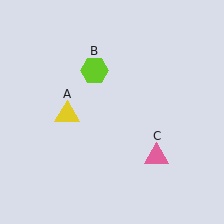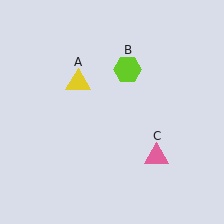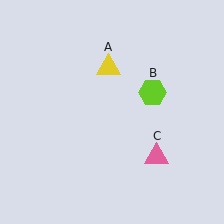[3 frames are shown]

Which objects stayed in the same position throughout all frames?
Pink triangle (object C) remained stationary.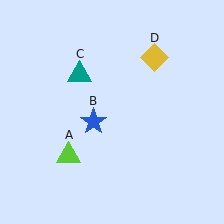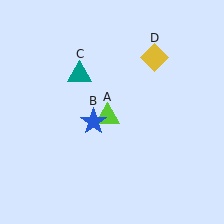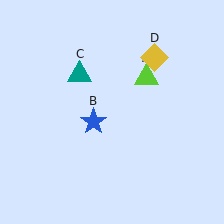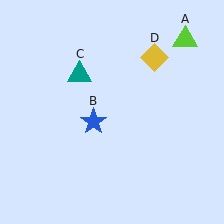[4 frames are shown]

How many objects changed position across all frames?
1 object changed position: lime triangle (object A).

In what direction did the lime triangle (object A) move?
The lime triangle (object A) moved up and to the right.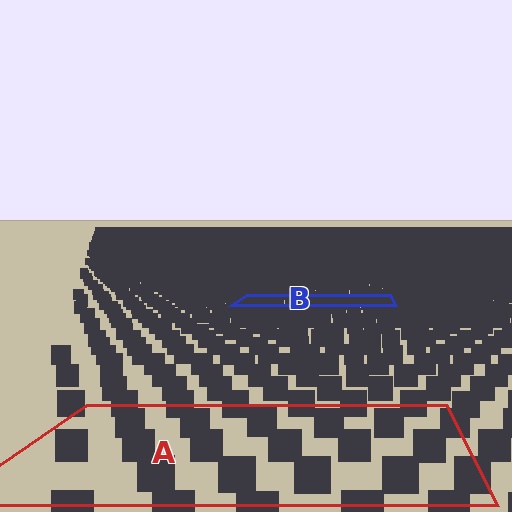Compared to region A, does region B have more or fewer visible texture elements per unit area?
Region B has more texture elements per unit area — they are packed more densely because it is farther away.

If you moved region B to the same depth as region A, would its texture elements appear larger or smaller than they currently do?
They would appear larger. At a closer depth, the same texture elements are projected at a bigger on-screen size.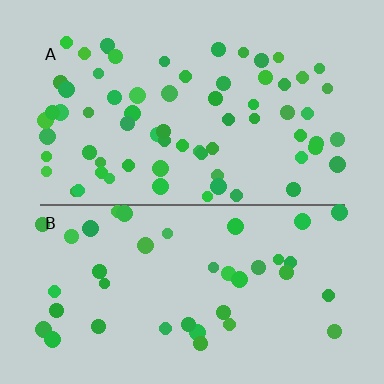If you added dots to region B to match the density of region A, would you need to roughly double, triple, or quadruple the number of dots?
Approximately double.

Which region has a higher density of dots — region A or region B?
A (the top).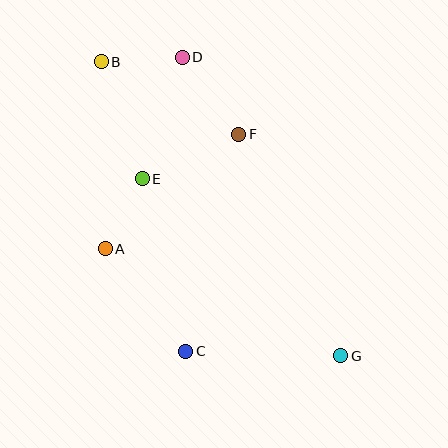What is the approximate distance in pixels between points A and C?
The distance between A and C is approximately 130 pixels.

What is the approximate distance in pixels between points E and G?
The distance between E and G is approximately 266 pixels.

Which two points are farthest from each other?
Points B and G are farthest from each other.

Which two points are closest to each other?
Points A and E are closest to each other.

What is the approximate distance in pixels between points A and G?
The distance between A and G is approximately 259 pixels.